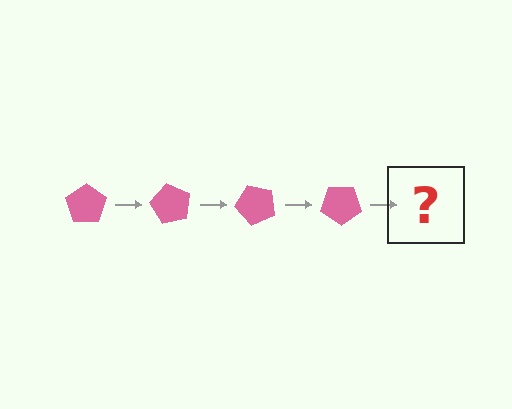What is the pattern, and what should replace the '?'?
The pattern is that the pentagon rotates 60 degrees each step. The '?' should be a pink pentagon rotated 240 degrees.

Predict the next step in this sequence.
The next step is a pink pentagon rotated 240 degrees.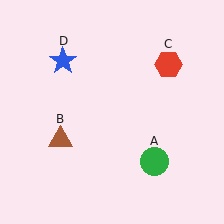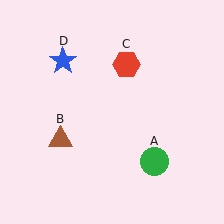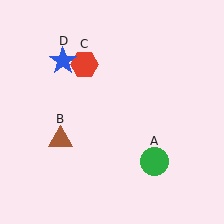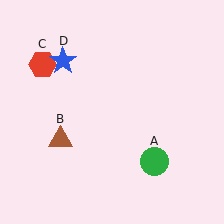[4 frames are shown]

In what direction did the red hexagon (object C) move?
The red hexagon (object C) moved left.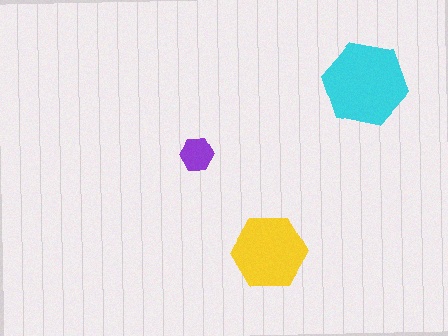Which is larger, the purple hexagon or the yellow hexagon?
The yellow one.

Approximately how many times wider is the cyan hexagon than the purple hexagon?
About 2.5 times wider.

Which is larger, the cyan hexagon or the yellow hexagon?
The cyan one.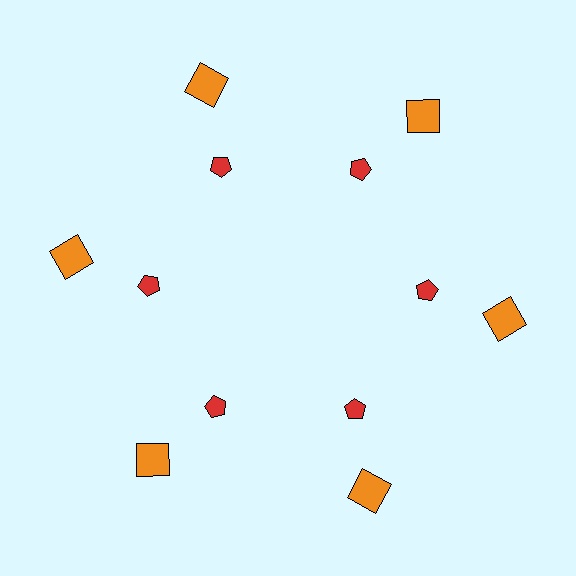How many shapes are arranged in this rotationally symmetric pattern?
There are 12 shapes, arranged in 6 groups of 2.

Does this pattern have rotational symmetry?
Yes, this pattern has 6-fold rotational symmetry. It looks the same after rotating 60 degrees around the center.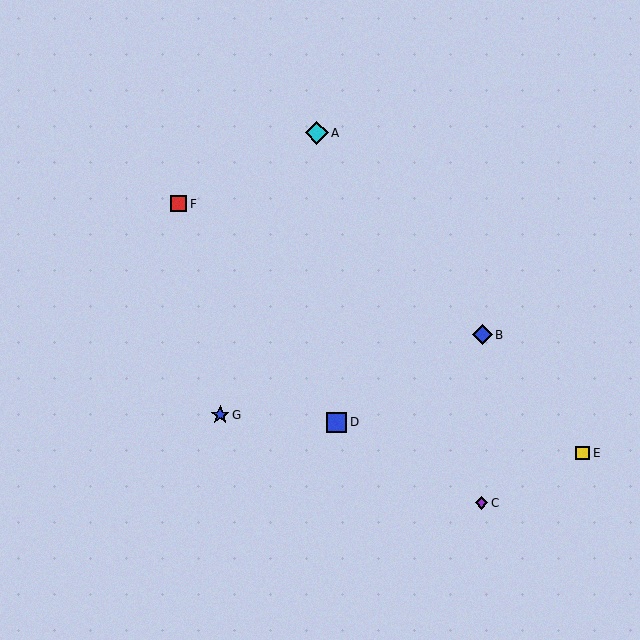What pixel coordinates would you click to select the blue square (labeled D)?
Click at (337, 422) to select the blue square D.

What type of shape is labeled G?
Shape G is a blue star.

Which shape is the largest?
The cyan diamond (labeled A) is the largest.